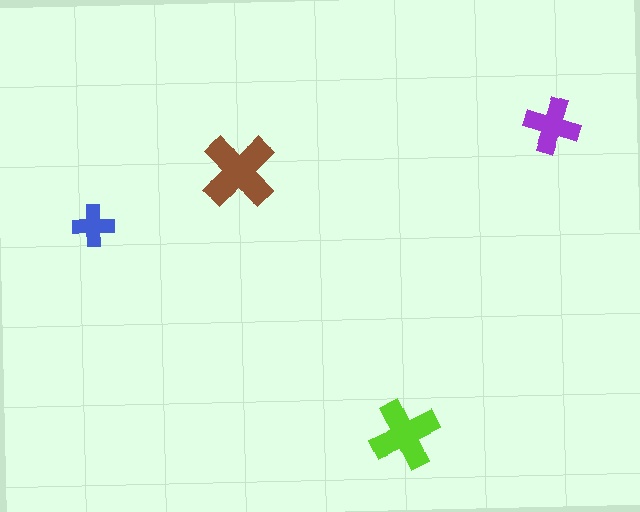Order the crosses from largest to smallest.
the brown one, the lime one, the purple one, the blue one.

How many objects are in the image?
There are 4 objects in the image.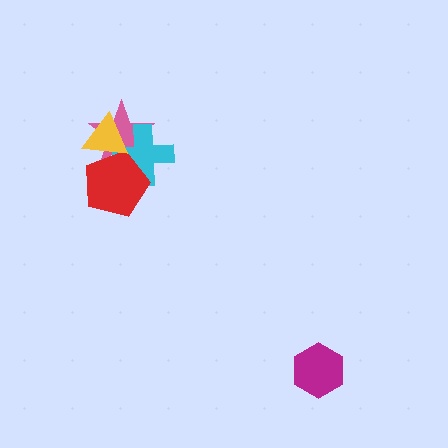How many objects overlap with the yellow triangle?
3 objects overlap with the yellow triangle.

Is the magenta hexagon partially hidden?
No, no other shape covers it.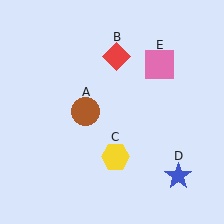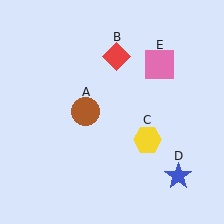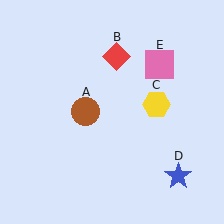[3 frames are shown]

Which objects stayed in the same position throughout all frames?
Brown circle (object A) and red diamond (object B) and blue star (object D) and pink square (object E) remained stationary.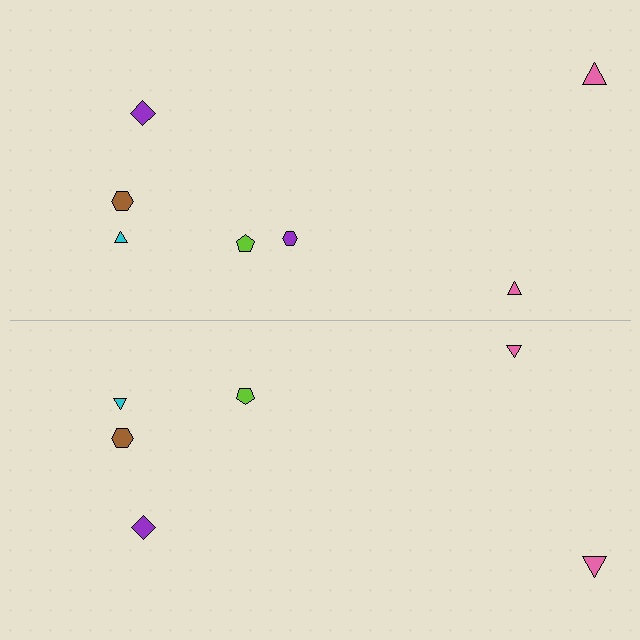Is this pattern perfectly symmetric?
No, the pattern is not perfectly symmetric. A purple hexagon is missing from the bottom side.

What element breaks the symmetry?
A purple hexagon is missing from the bottom side.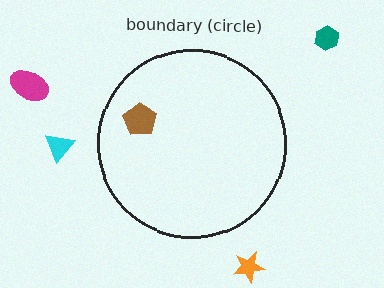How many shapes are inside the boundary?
1 inside, 4 outside.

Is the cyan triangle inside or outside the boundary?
Outside.